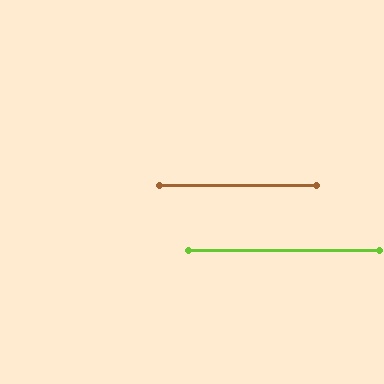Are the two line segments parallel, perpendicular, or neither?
Parallel — their directions differ by only 0.0°.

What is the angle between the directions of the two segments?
Approximately 0 degrees.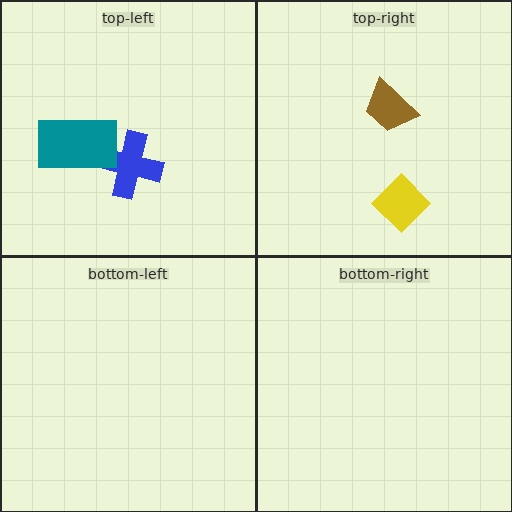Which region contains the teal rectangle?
The top-left region.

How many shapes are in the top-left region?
2.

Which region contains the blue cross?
The top-left region.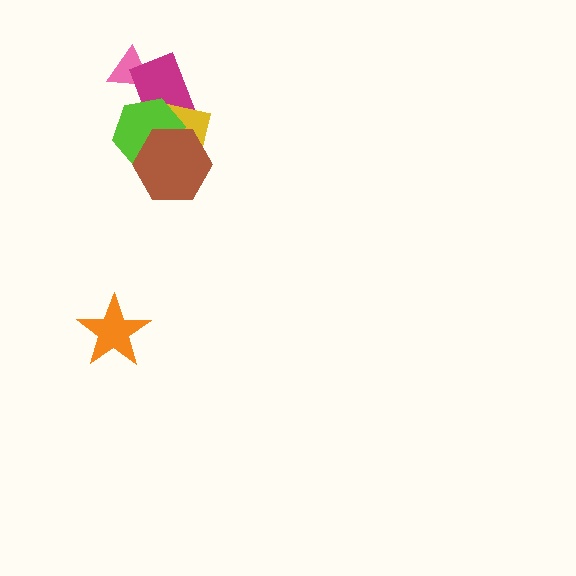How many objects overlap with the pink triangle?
1 object overlaps with the pink triangle.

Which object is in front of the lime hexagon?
The brown hexagon is in front of the lime hexagon.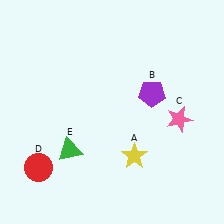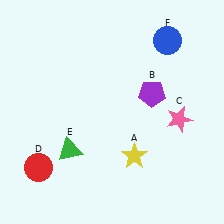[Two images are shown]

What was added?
A blue circle (F) was added in Image 2.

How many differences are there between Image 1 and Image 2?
There is 1 difference between the two images.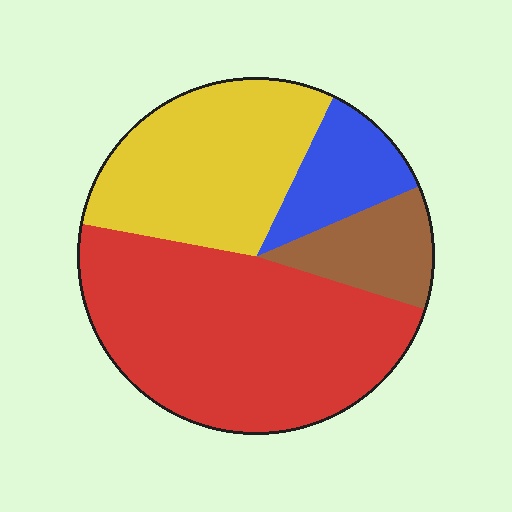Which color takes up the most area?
Red, at roughly 50%.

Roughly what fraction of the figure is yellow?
Yellow takes up about one third (1/3) of the figure.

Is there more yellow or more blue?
Yellow.